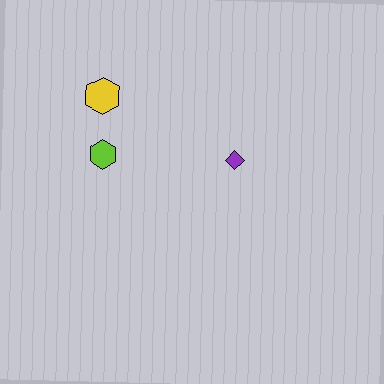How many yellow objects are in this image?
There is 1 yellow object.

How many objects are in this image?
There are 3 objects.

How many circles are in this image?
There are no circles.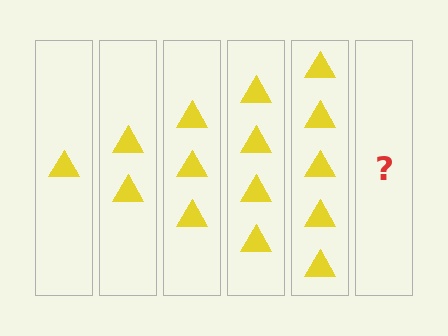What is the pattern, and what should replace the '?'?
The pattern is that each step adds one more triangle. The '?' should be 6 triangles.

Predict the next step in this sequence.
The next step is 6 triangles.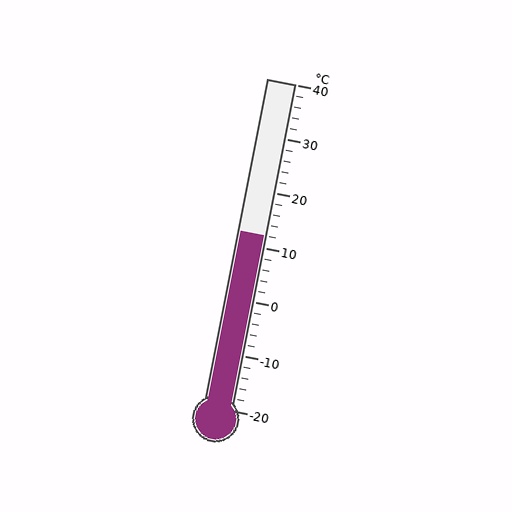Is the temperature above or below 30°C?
The temperature is below 30°C.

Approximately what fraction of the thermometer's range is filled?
The thermometer is filled to approximately 55% of its range.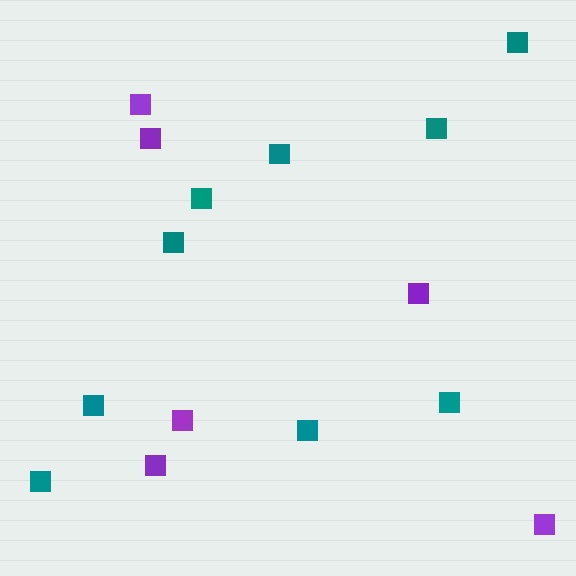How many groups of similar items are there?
There are 2 groups: one group of teal squares (9) and one group of purple squares (6).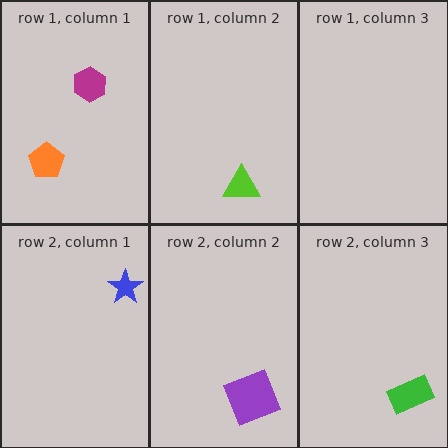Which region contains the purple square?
The row 2, column 2 region.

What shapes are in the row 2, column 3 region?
The green rectangle.